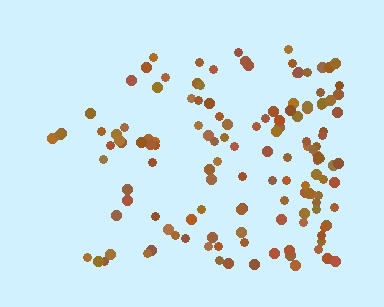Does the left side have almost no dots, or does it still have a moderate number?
Still a moderate number, just noticeably fewer than the right.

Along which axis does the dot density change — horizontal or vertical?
Horizontal.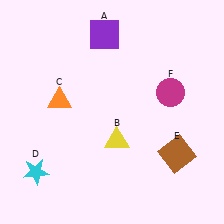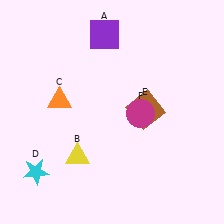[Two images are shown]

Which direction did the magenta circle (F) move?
The magenta circle (F) moved left.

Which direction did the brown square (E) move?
The brown square (E) moved up.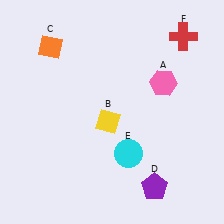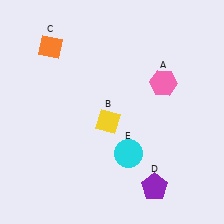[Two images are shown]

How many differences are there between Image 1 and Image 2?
There is 1 difference between the two images.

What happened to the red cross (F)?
The red cross (F) was removed in Image 2. It was in the top-right area of Image 1.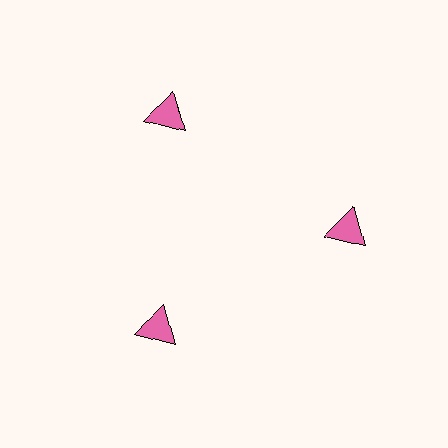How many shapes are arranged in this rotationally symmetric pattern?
There are 3 shapes, arranged in 3 groups of 1.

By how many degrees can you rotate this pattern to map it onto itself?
The pattern maps onto itself every 120 degrees of rotation.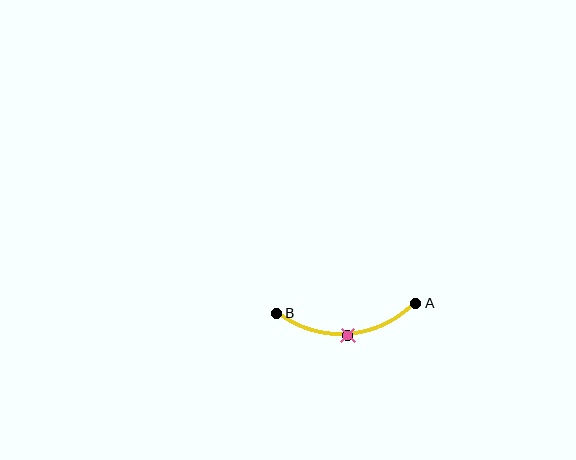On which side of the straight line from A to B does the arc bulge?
The arc bulges below the straight line connecting A and B.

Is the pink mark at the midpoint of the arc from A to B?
Yes. The pink mark lies on the arc at equal arc-length from both A and B — it is the arc midpoint.